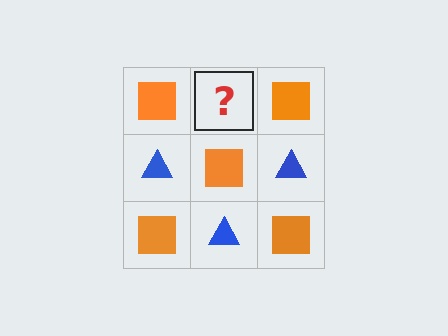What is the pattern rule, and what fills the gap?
The rule is that it alternates orange square and blue triangle in a checkerboard pattern. The gap should be filled with a blue triangle.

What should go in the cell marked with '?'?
The missing cell should contain a blue triangle.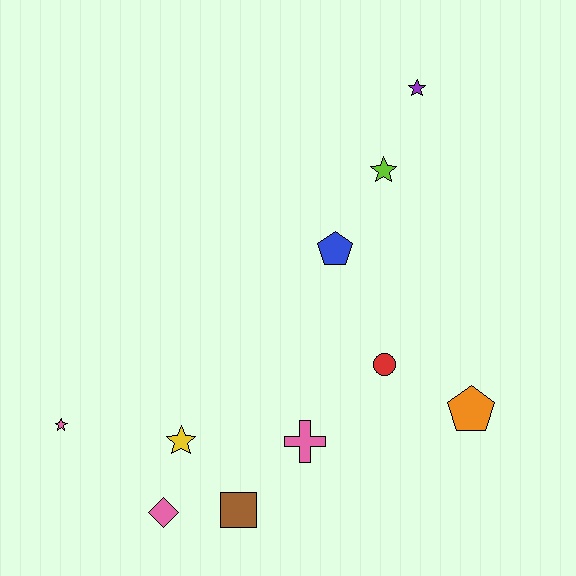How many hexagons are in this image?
There are no hexagons.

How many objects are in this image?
There are 10 objects.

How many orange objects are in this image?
There is 1 orange object.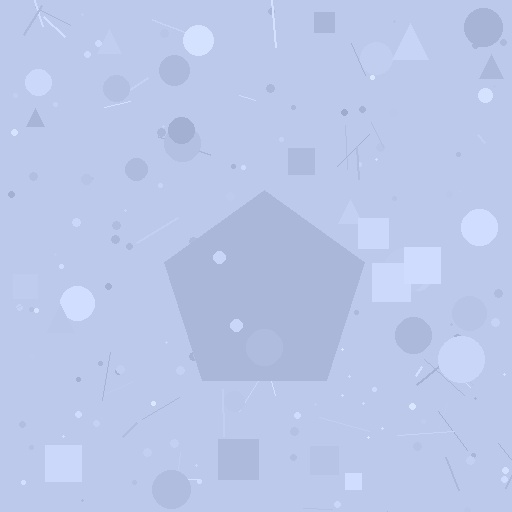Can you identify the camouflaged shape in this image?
The camouflaged shape is a pentagon.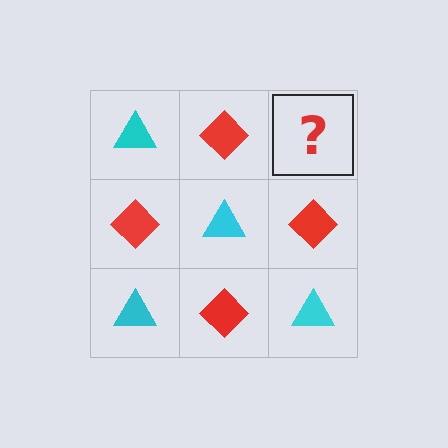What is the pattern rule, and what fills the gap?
The rule is that it alternates cyan triangle and red diamond in a checkerboard pattern. The gap should be filled with a cyan triangle.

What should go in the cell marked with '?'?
The missing cell should contain a cyan triangle.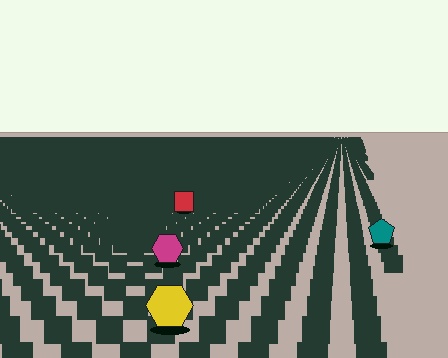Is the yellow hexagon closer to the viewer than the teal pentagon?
Yes. The yellow hexagon is closer — you can tell from the texture gradient: the ground texture is coarser near it.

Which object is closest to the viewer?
The yellow hexagon is closest. The texture marks near it are larger and more spread out.